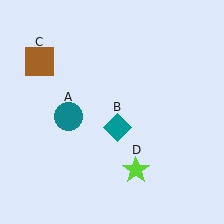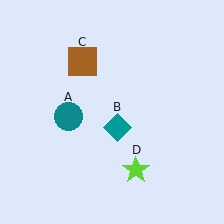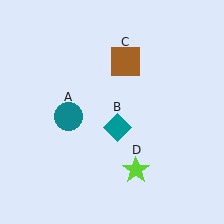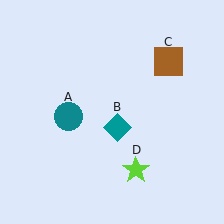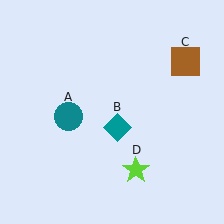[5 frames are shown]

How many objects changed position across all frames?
1 object changed position: brown square (object C).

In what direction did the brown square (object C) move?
The brown square (object C) moved right.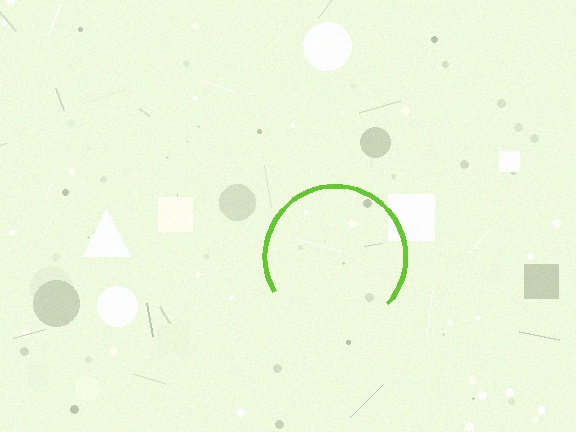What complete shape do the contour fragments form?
The contour fragments form a circle.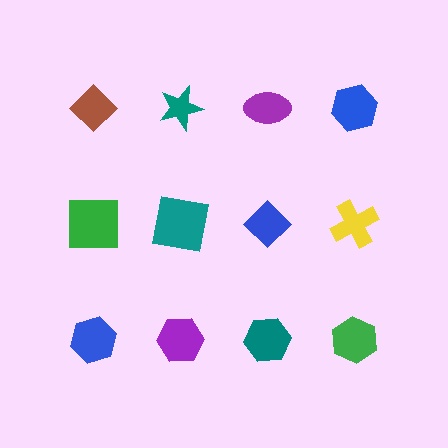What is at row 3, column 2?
A purple hexagon.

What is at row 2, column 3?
A blue diamond.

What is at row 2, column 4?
A yellow cross.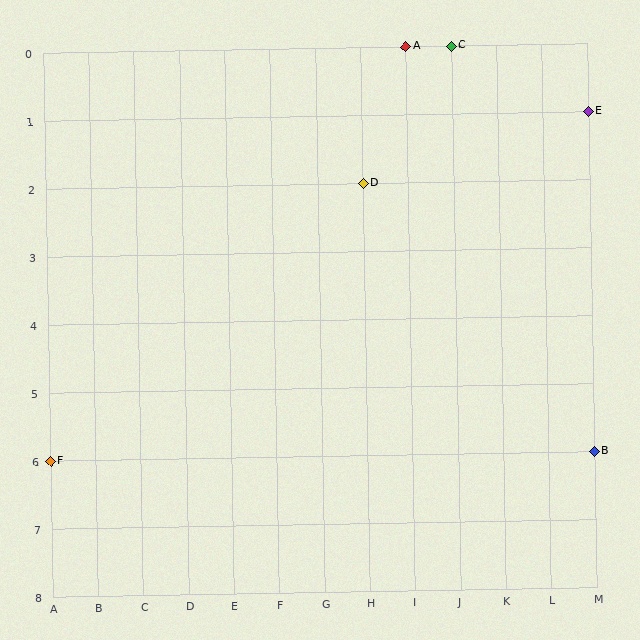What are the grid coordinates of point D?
Point D is at grid coordinates (H, 2).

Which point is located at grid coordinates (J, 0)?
Point C is at (J, 0).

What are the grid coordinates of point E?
Point E is at grid coordinates (M, 1).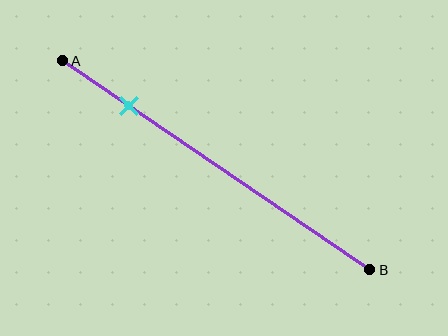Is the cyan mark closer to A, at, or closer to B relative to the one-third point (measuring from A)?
The cyan mark is closer to point A than the one-third point of segment AB.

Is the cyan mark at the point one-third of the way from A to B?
No, the mark is at about 20% from A, not at the 33% one-third point.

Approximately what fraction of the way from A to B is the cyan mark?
The cyan mark is approximately 20% of the way from A to B.